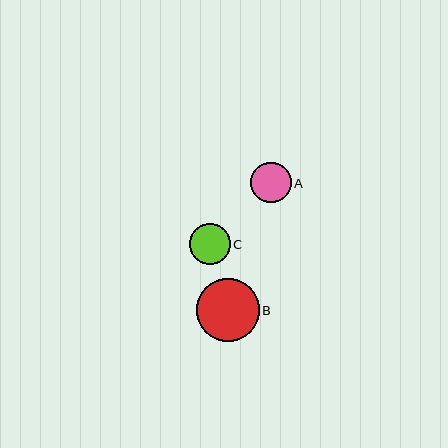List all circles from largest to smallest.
From largest to smallest: B, C, A.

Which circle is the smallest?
Circle A is the smallest with a size of approximately 41 pixels.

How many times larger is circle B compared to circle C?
Circle B is approximately 1.5 times the size of circle C.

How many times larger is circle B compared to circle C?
Circle B is approximately 1.5 times the size of circle C.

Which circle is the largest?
Circle B is the largest with a size of approximately 62 pixels.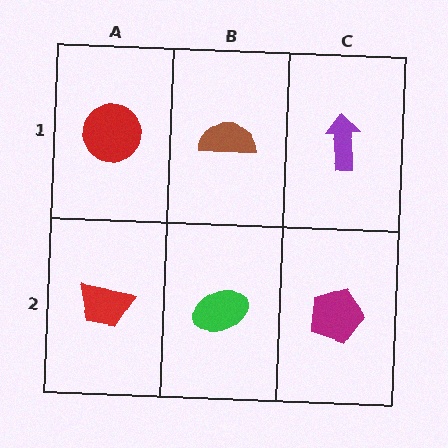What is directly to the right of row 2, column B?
A magenta pentagon.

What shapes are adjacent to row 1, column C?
A magenta pentagon (row 2, column C), a brown semicircle (row 1, column B).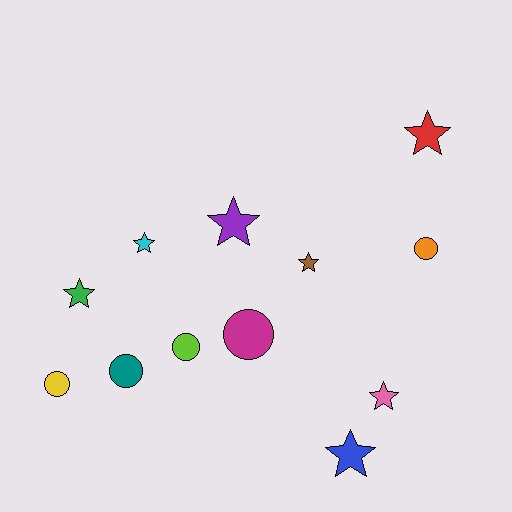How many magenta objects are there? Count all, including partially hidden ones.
There is 1 magenta object.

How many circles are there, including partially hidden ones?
There are 5 circles.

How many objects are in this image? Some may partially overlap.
There are 12 objects.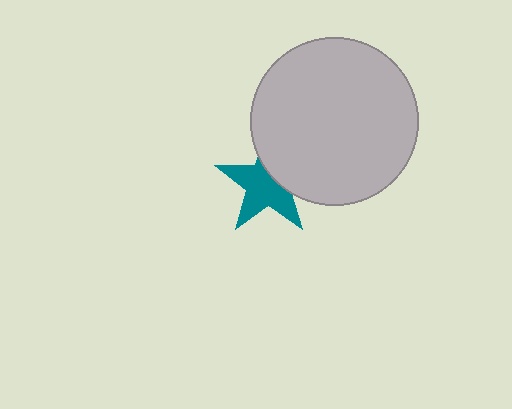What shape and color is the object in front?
The object in front is a light gray circle.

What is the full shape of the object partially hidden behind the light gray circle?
The partially hidden object is a teal star.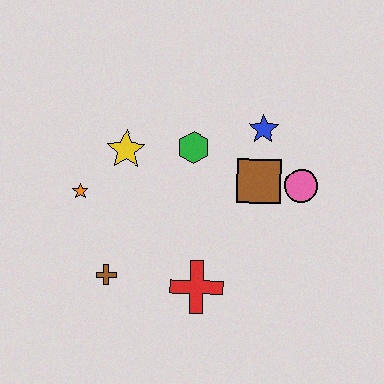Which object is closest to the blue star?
The brown square is closest to the blue star.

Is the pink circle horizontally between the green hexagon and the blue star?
No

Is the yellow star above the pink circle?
Yes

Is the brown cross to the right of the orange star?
Yes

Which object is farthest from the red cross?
The blue star is farthest from the red cross.